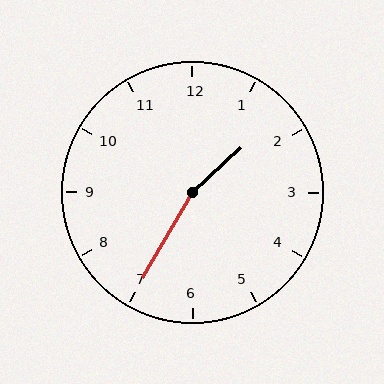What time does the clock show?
1:35.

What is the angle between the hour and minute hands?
Approximately 162 degrees.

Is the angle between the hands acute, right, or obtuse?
It is obtuse.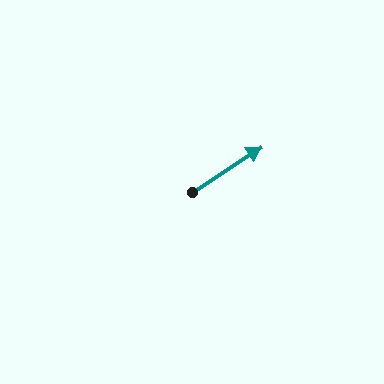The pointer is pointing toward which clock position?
Roughly 2 o'clock.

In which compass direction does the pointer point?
Northeast.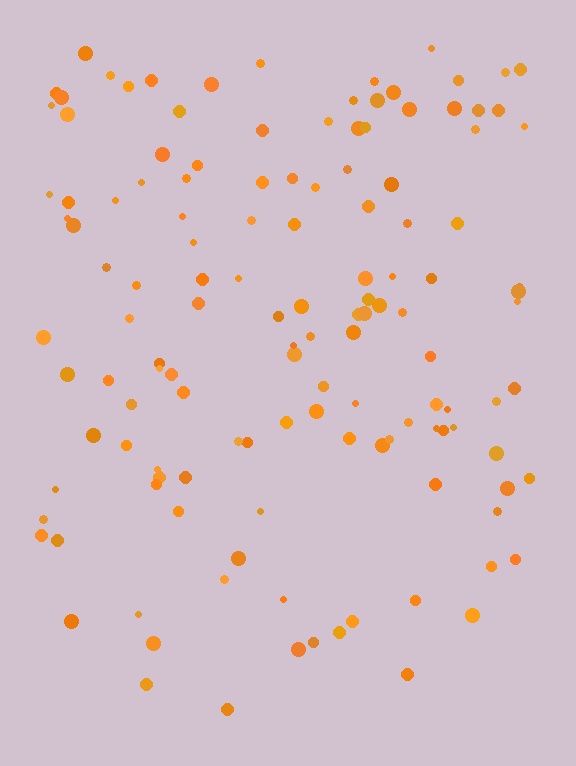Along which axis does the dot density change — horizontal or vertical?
Vertical.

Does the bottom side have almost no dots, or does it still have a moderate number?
Still a moderate number, just noticeably fewer than the top.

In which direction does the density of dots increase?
From bottom to top, with the top side densest.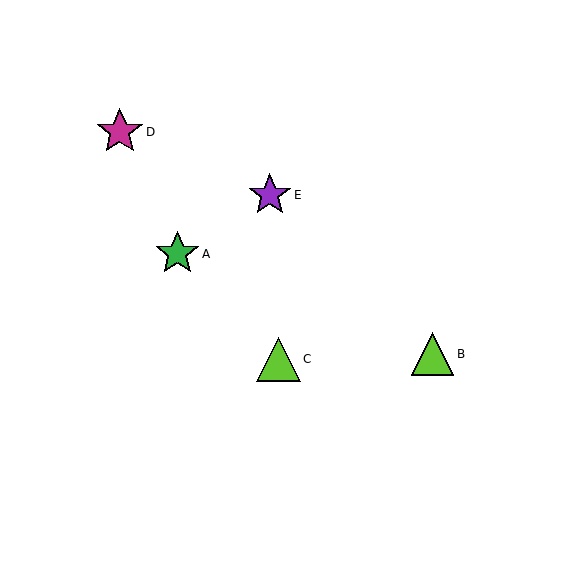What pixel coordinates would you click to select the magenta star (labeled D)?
Click at (120, 132) to select the magenta star D.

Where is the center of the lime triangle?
The center of the lime triangle is at (278, 359).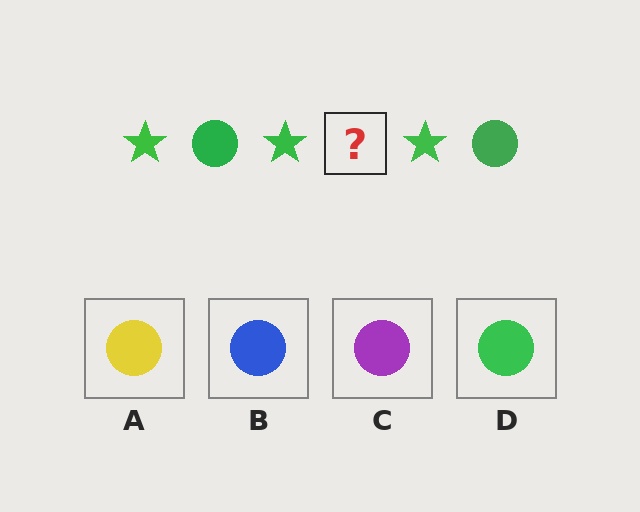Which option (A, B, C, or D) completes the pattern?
D.